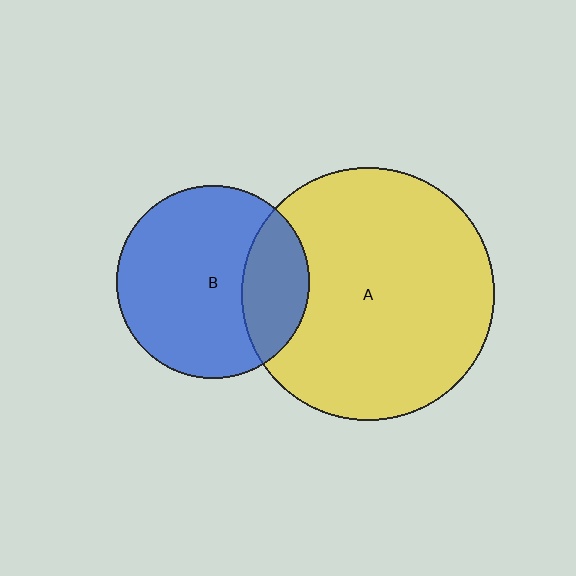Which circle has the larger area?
Circle A (yellow).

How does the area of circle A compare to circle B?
Approximately 1.7 times.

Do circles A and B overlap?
Yes.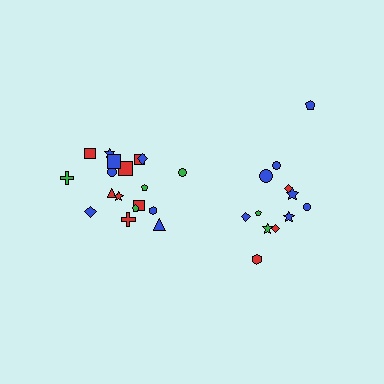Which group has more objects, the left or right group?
The left group.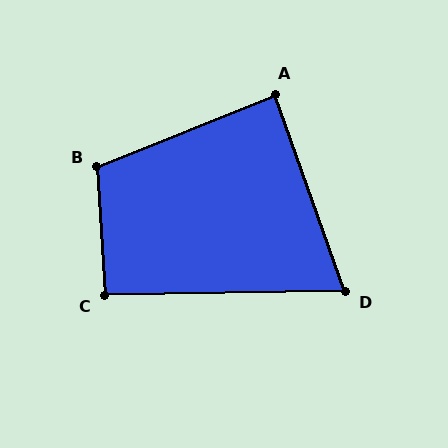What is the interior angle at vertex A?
Approximately 88 degrees (approximately right).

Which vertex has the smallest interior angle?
D, at approximately 71 degrees.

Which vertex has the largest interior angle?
B, at approximately 109 degrees.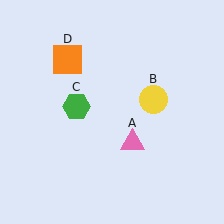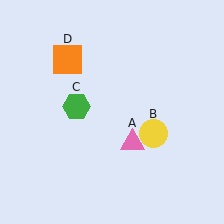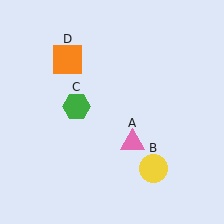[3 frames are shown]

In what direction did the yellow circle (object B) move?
The yellow circle (object B) moved down.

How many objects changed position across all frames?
1 object changed position: yellow circle (object B).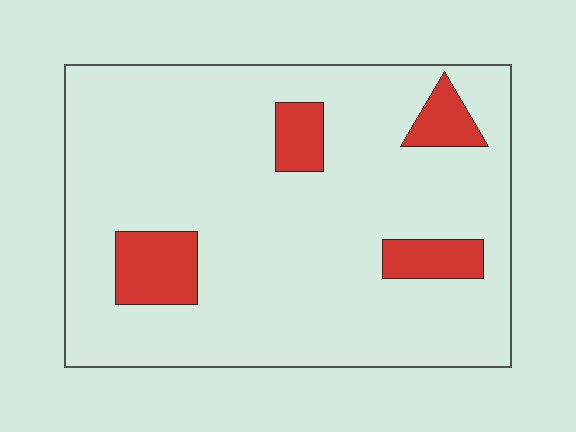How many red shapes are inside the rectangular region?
4.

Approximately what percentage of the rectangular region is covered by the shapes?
Approximately 15%.